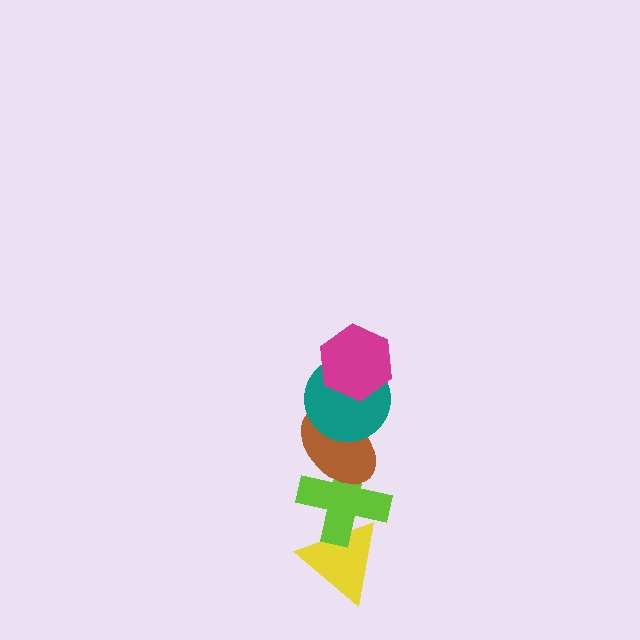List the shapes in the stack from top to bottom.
From top to bottom: the magenta hexagon, the teal circle, the brown ellipse, the lime cross, the yellow triangle.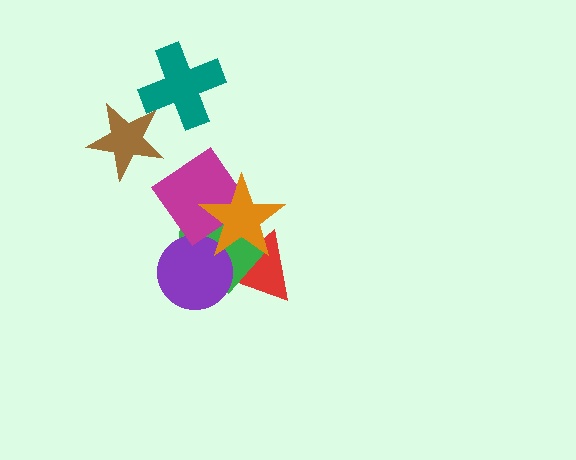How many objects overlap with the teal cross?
0 objects overlap with the teal cross.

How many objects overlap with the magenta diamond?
3 objects overlap with the magenta diamond.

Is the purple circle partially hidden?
Yes, it is partially covered by another shape.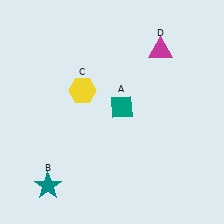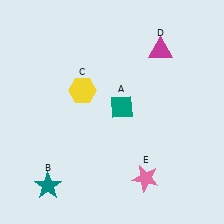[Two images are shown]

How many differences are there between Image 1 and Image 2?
There is 1 difference between the two images.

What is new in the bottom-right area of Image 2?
A pink star (E) was added in the bottom-right area of Image 2.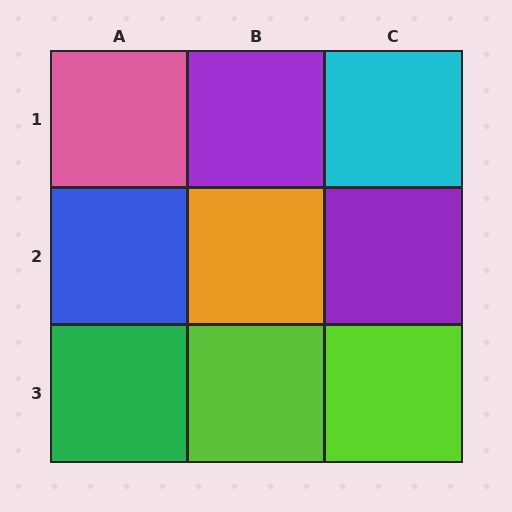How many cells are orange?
1 cell is orange.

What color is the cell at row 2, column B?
Orange.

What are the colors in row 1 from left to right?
Pink, purple, cyan.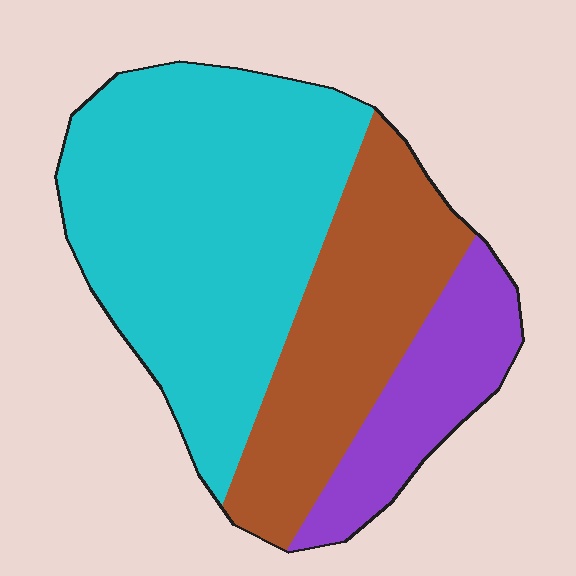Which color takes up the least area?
Purple, at roughly 15%.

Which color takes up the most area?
Cyan, at roughly 55%.